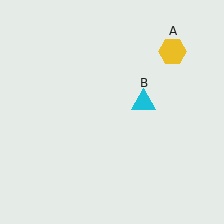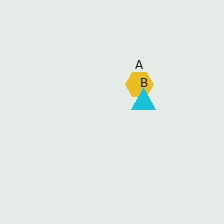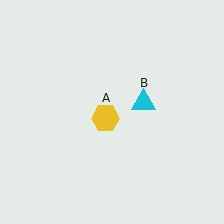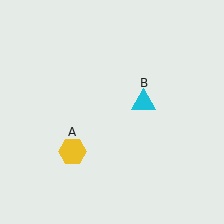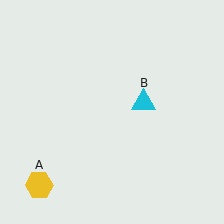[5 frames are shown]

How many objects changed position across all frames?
1 object changed position: yellow hexagon (object A).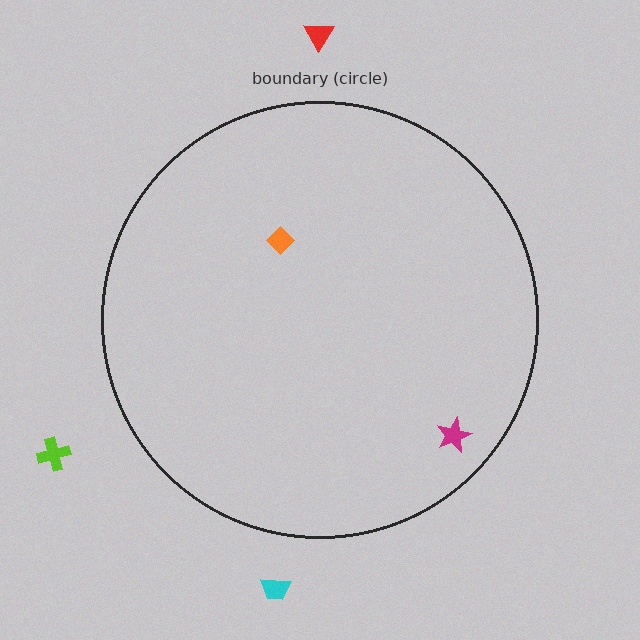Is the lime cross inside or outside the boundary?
Outside.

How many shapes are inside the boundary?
2 inside, 3 outside.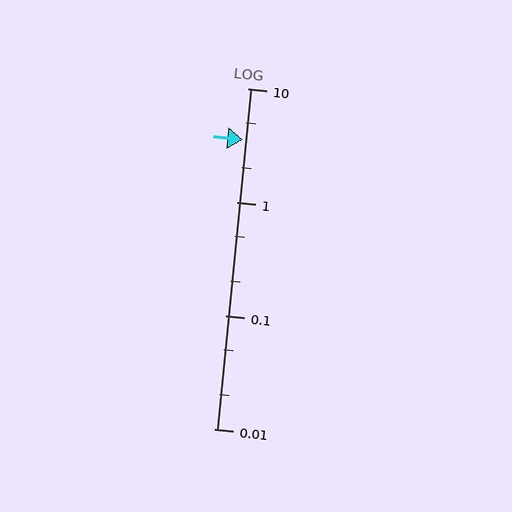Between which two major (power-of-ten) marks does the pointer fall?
The pointer is between 1 and 10.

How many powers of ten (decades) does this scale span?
The scale spans 3 decades, from 0.01 to 10.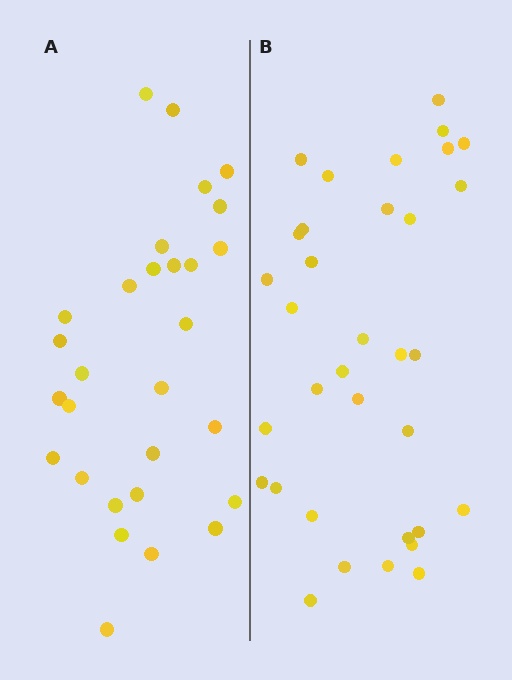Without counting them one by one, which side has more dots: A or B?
Region B (the right region) has more dots.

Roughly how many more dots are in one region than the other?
Region B has about 5 more dots than region A.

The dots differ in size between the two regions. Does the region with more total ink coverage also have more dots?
No. Region A has more total ink coverage because its dots are larger, but region B actually contains more individual dots. Total area can be misleading — the number of items is what matters here.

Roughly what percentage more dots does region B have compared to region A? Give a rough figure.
About 15% more.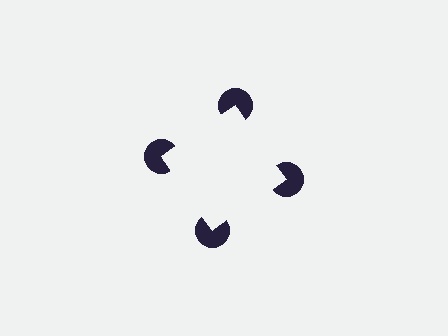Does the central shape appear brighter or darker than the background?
It typically appears slightly brighter than the background, even though no actual brightness change is drawn.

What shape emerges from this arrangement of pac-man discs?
An illusory square — its edges are inferred from the aligned wedge cuts in the pac-man discs, not physically drawn.